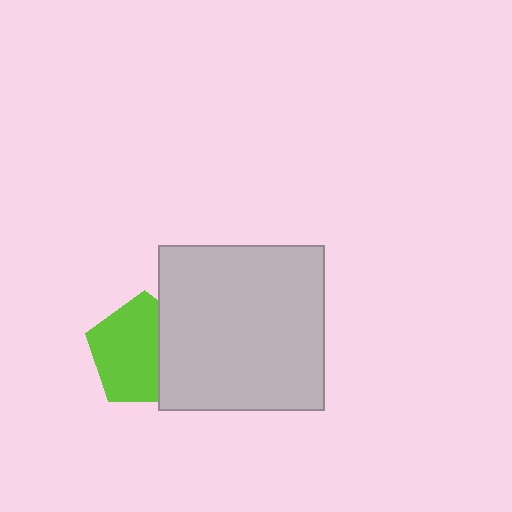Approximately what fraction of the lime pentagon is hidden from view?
Roughly 34% of the lime pentagon is hidden behind the light gray square.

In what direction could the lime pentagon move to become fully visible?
The lime pentagon could move left. That would shift it out from behind the light gray square entirely.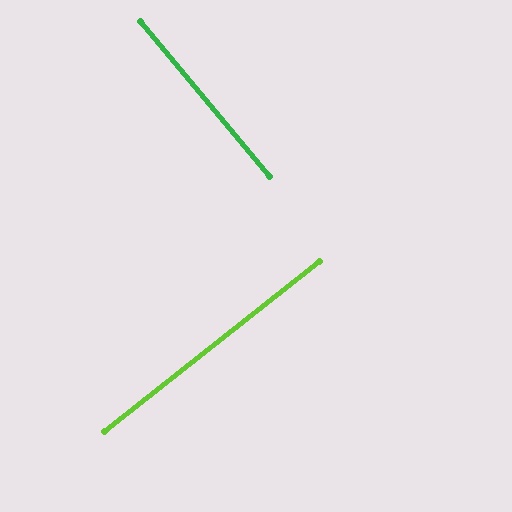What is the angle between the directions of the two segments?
Approximately 89 degrees.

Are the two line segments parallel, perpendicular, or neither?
Perpendicular — they meet at approximately 89°.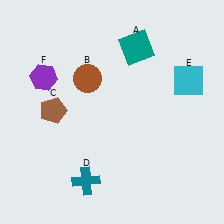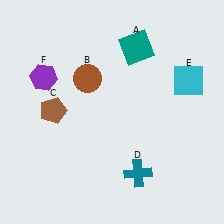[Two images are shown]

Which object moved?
The teal cross (D) moved right.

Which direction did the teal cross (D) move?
The teal cross (D) moved right.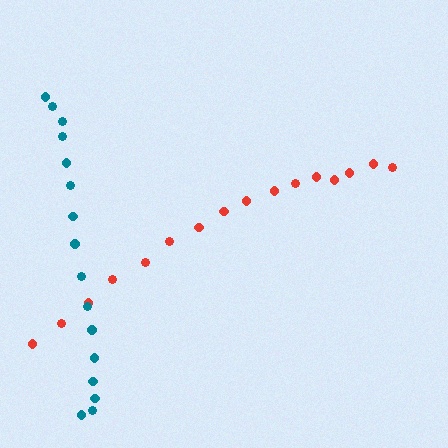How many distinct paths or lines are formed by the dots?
There are 2 distinct paths.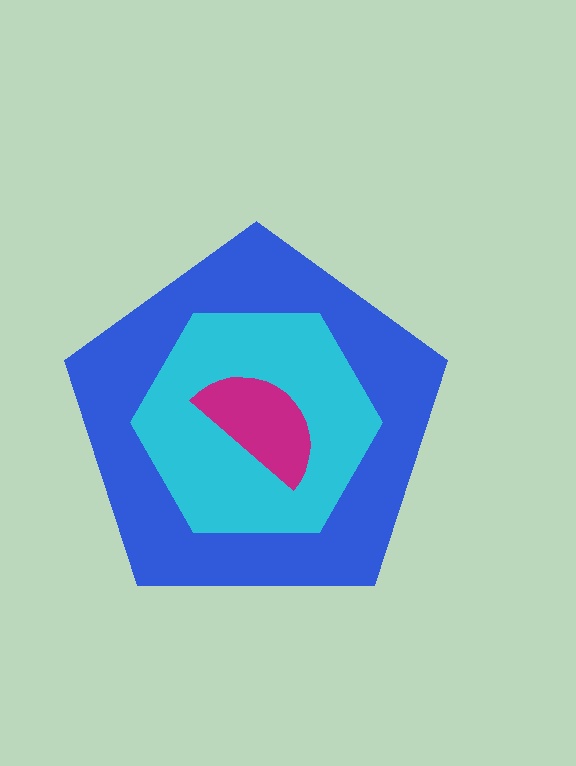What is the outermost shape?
The blue pentagon.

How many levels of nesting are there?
3.